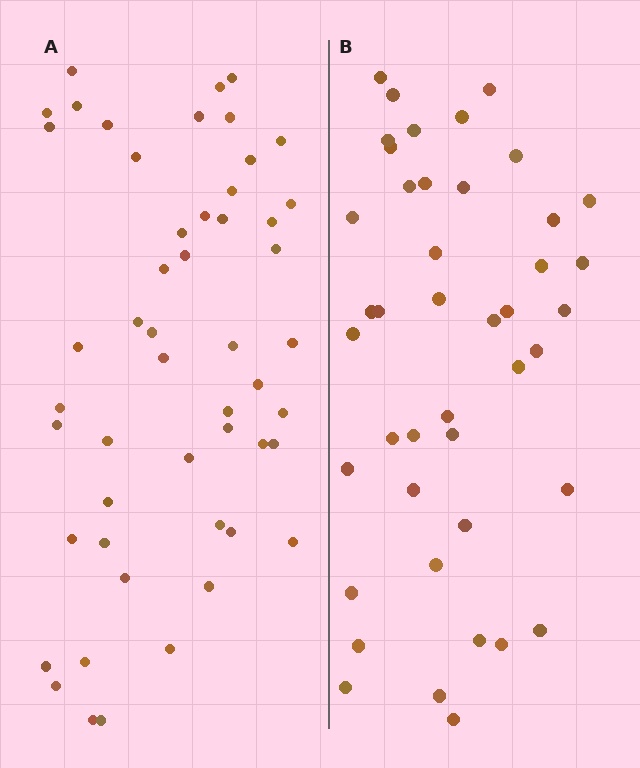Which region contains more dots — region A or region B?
Region A (the left region) has more dots.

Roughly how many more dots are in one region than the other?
Region A has roughly 8 or so more dots than region B.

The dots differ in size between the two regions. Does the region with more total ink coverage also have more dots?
No. Region B has more total ink coverage because its dots are larger, but region A actually contains more individual dots. Total area can be misleading — the number of items is what matters here.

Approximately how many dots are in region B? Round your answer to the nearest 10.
About 40 dots. (The exact count is 43, which rounds to 40.)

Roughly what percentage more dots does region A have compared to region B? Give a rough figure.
About 20% more.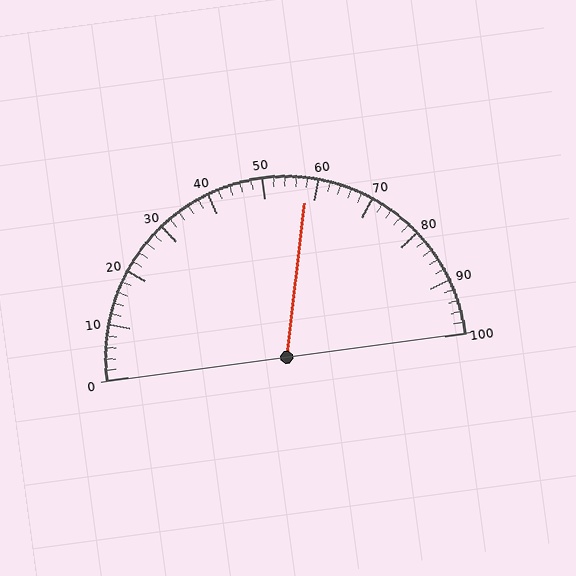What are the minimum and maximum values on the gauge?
The gauge ranges from 0 to 100.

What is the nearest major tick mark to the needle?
The nearest major tick mark is 60.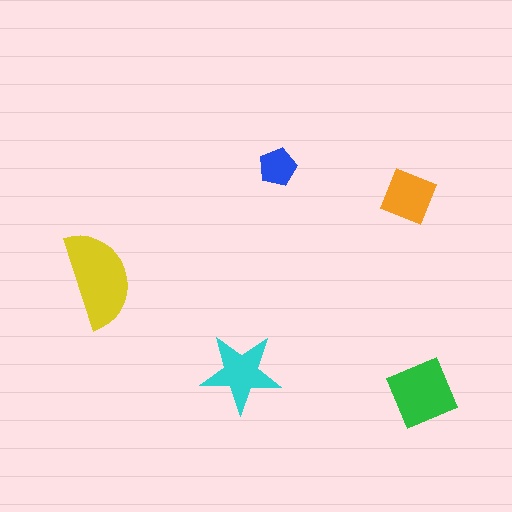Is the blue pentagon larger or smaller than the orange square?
Smaller.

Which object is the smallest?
The blue pentagon.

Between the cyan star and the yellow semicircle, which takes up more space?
The yellow semicircle.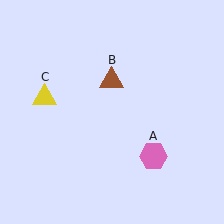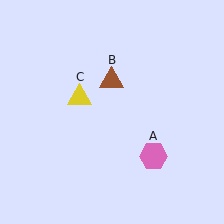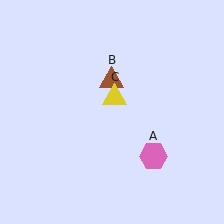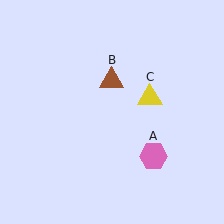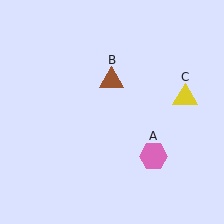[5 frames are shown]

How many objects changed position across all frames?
1 object changed position: yellow triangle (object C).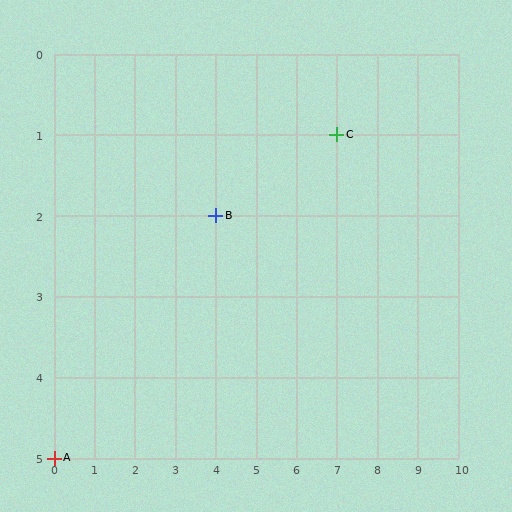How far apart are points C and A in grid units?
Points C and A are 7 columns and 4 rows apart (about 8.1 grid units diagonally).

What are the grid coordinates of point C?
Point C is at grid coordinates (7, 1).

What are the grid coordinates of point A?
Point A is at grid coordinates (0, 5).